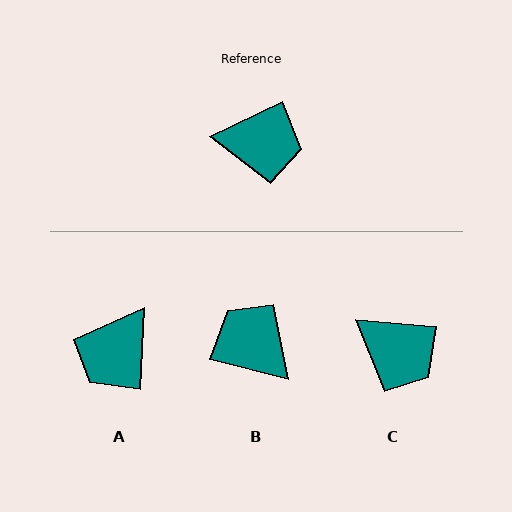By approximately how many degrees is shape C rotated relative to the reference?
Approximately 31 degrees clockwise.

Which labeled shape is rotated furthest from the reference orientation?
B, about 139 degrees away.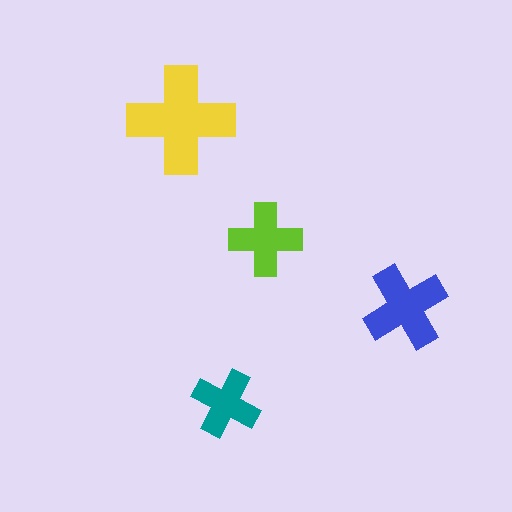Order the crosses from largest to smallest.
the yellow one, the blue one, the lime one, the teal one.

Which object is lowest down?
The teal cross is bottommost.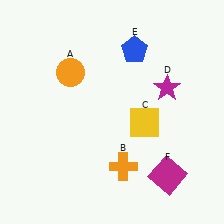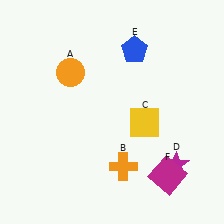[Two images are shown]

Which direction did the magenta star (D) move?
The magenta star (D) moved down.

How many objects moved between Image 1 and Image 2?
1 object moved between the two images.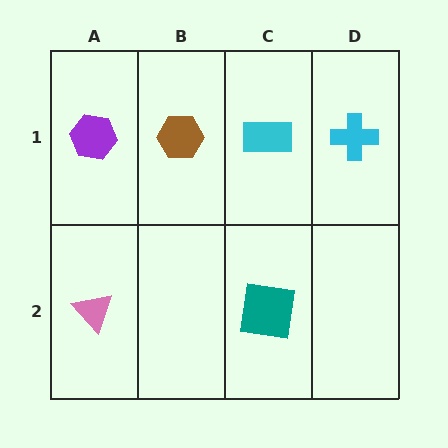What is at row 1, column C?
A cyan rectangle.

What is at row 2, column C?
A teal square.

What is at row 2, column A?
A pink triangle.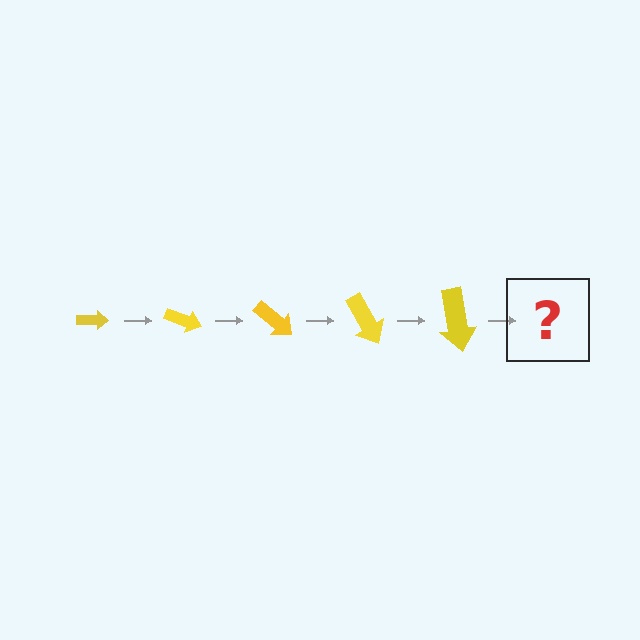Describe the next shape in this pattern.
It should be an arrow, larger than the previous one and rotated 100 degrees from the start.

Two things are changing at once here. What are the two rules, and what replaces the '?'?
The two rules are that the arrow grows larger each step and it rotates 20 degrees each step. The '?' should be an arrow, larger than the previous one and rotated 100 degrees from the start.